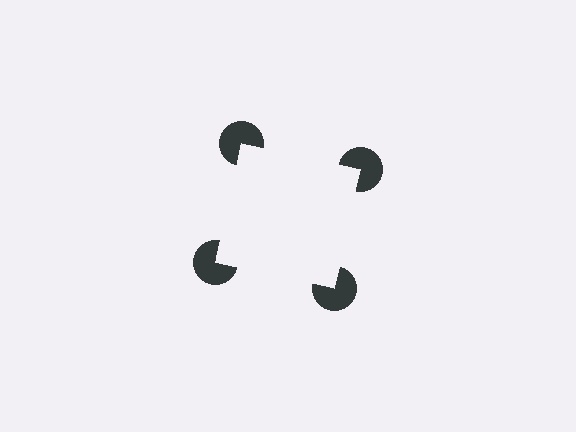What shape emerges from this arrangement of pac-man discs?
An illusory square — its edges are inferred from the aligned wedge cuts in the pac-man discs, not physically drawn.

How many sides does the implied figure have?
4 sides.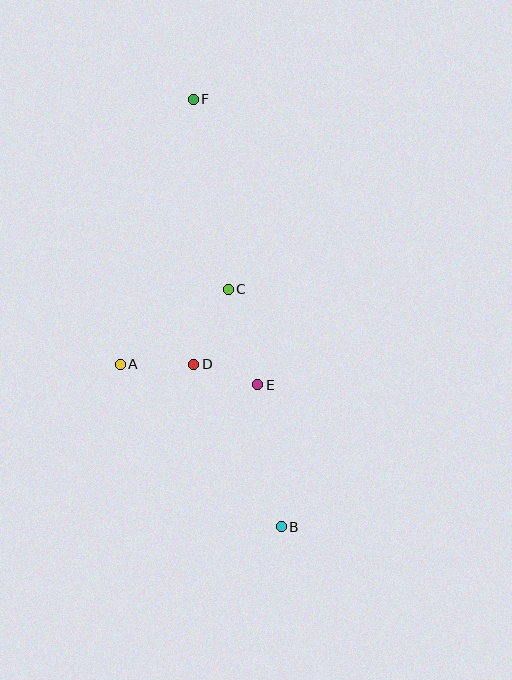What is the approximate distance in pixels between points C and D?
The distance between C and D is approximately 83 pixels.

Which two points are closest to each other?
Points D and E are closest to each other.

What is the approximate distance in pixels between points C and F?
The distance between C and F is approximately 193 pixels.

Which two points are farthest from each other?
Points B and F are farthest from each other.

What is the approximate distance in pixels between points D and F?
The distance between D and F is approximately 265 pixels.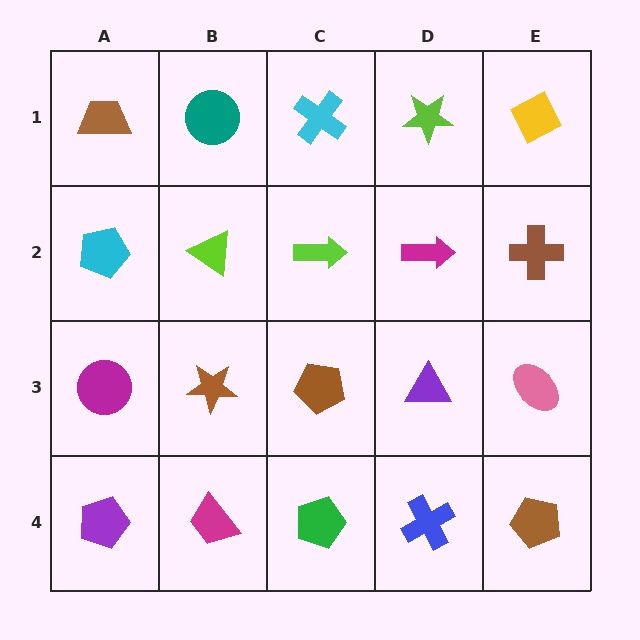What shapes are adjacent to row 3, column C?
A lime arrow (row 2, column C), a green pentagon (row 4, column C), a brown star (row 3, column B), a purple triangle (row 3, column D).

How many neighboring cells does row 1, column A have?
2.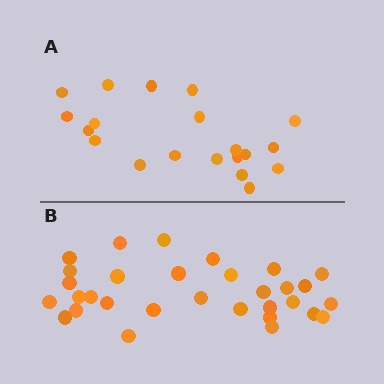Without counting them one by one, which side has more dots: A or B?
Region B (the bottom region) has more dots.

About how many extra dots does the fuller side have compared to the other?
Region B has roughly 12 or so more dots than region A.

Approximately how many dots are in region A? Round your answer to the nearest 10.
About 20 dots.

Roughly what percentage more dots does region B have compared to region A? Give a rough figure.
About 55% more.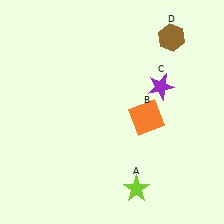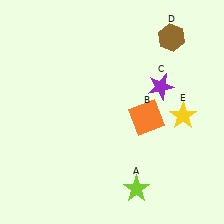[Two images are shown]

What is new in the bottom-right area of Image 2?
A yellow star (E) was added in the bottom-right area of Image 2.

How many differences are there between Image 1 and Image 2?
There is 1 difference between the two images.